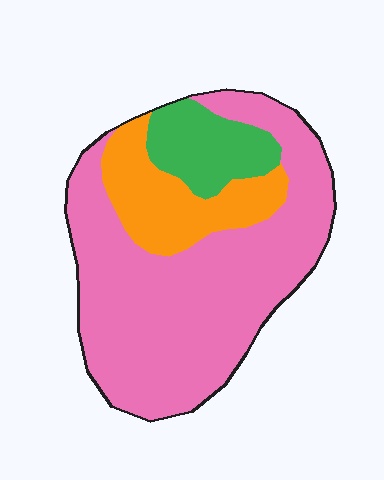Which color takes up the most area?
Pink, at roughly 70%.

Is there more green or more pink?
Pink.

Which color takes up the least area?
Green, at roughly 15%.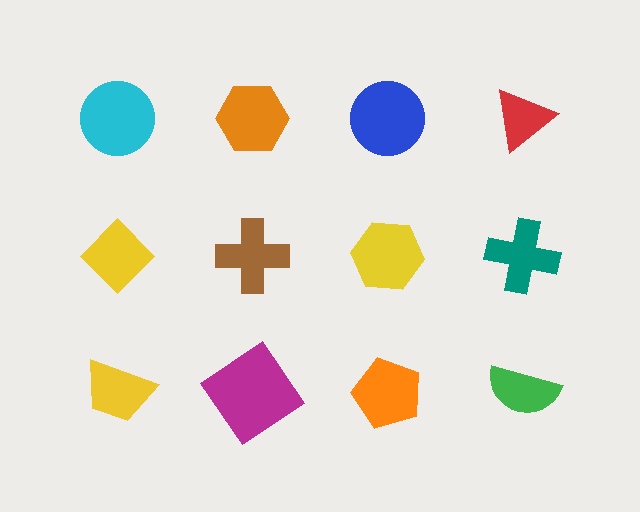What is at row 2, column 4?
A teal cross.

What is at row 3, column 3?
An orange pentagon.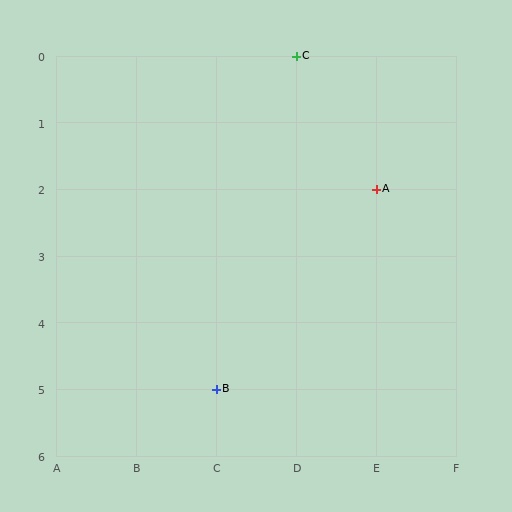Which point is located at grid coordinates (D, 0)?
Point C is at (D, 0).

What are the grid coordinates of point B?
Point B is at grid coordinates (C, 5).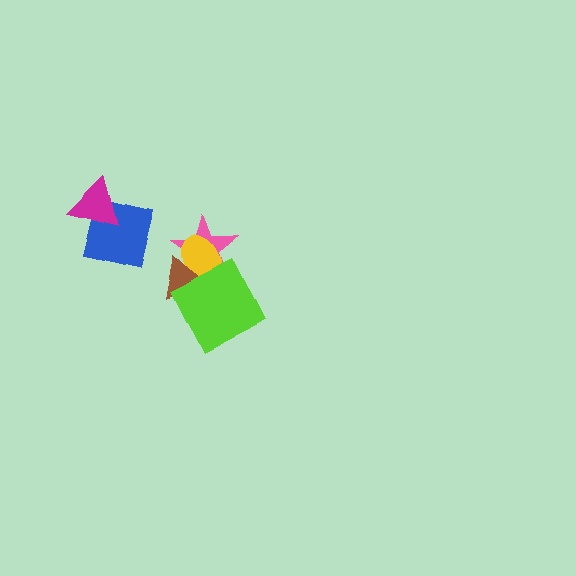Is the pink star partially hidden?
Yes, it is partially covered by another shape.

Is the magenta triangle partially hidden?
No, no other shape covers it.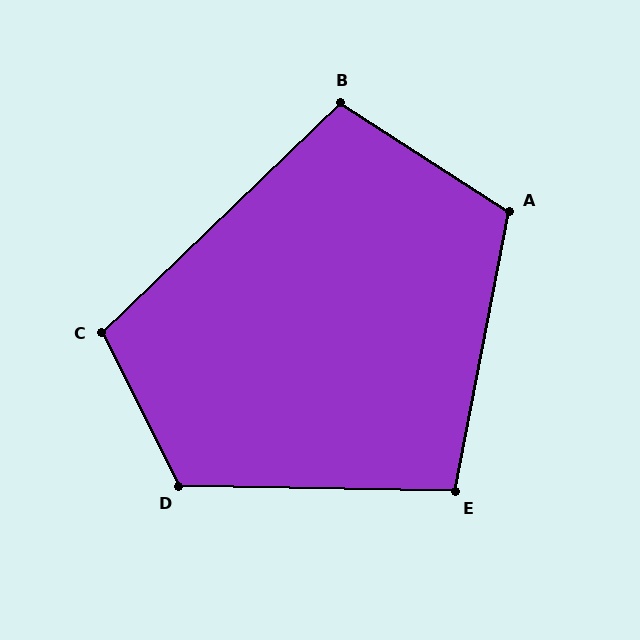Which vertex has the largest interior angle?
D, at approximately 118 degrees.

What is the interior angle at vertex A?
Approximately 112 degrees (obtuse).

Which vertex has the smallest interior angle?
E, at approximately 100 degrees.